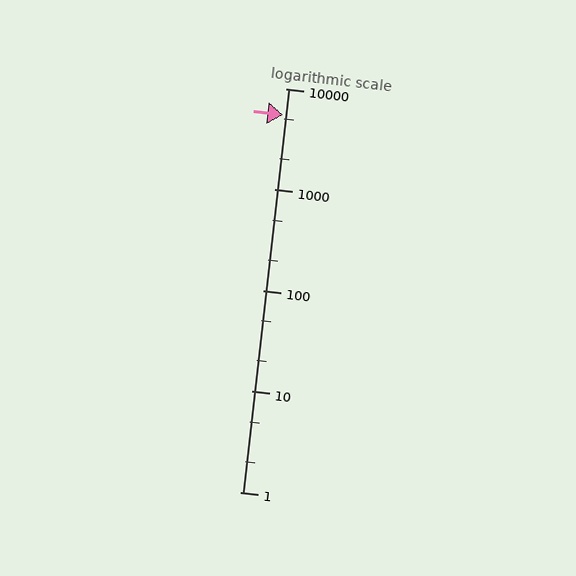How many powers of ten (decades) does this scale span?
The scale spans 4 decades, from 1 to 10000.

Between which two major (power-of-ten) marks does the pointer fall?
The pointer is between 1000 and 10000.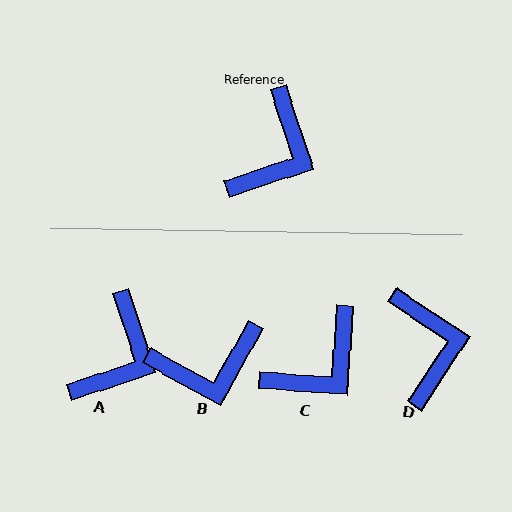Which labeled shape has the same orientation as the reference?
A.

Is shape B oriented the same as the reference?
No, it is off by about 48 degrees.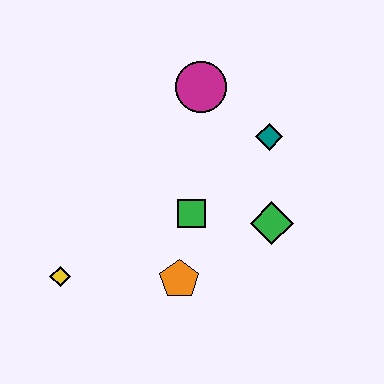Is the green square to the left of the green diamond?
Yes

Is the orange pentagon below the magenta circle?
Yes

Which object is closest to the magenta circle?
The teal diamond is closest to the magenta circle.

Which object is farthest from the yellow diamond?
The teal diamond is farthest from the yellow diamond.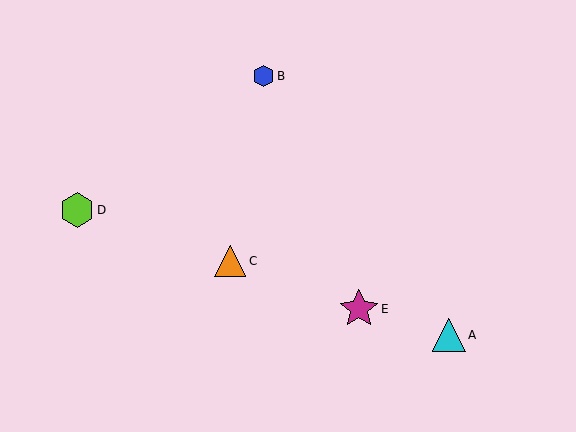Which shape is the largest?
The magenta star (labeled E) is the largest.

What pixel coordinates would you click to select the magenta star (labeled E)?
Click at (359, 309) to select the magenta star E.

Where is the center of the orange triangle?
The center of the orange triangle is at (230, 261).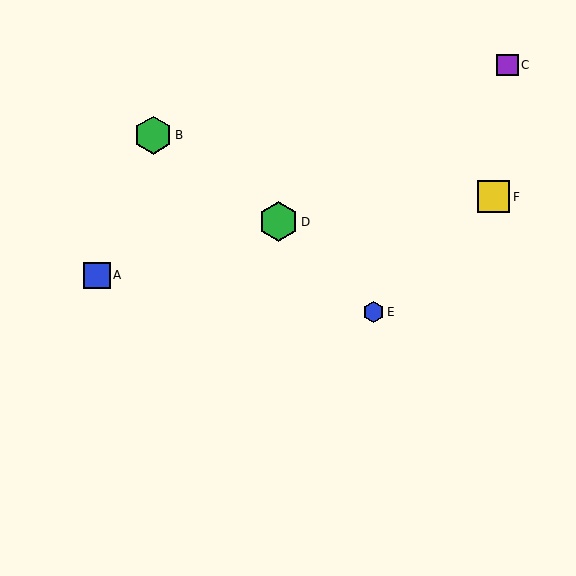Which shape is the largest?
The green hexagon (labeled D) is the largest.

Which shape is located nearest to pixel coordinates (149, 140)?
The green hexagon (labeled B) at (153, 135) is nearest to that location.